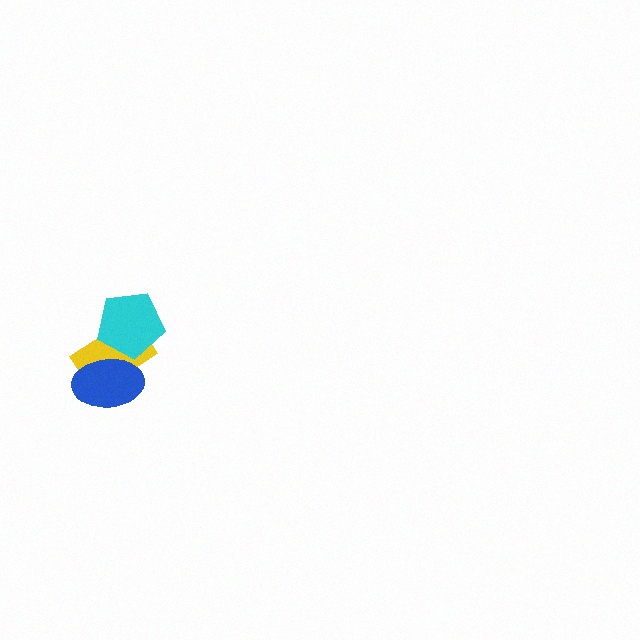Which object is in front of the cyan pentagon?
The blue ellipse is in front of the cyan pentagon.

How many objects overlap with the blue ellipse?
2 objects overlap with the blue ellipse.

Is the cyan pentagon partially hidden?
Yes, it is partially covered by another shape.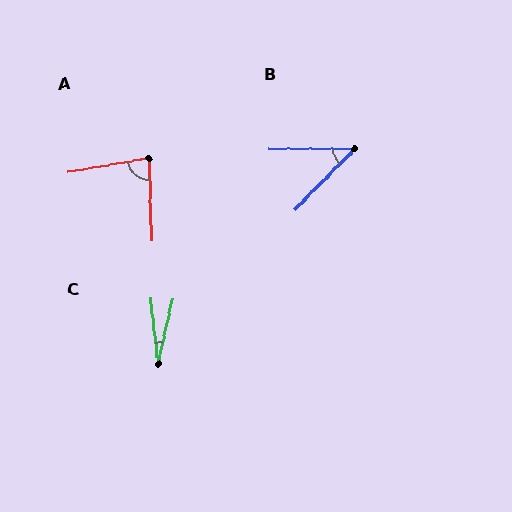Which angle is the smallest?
C, at approximately 19 degrees.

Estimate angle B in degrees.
Approximately 46 degrees.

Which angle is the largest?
A, at approximately 82 degrees.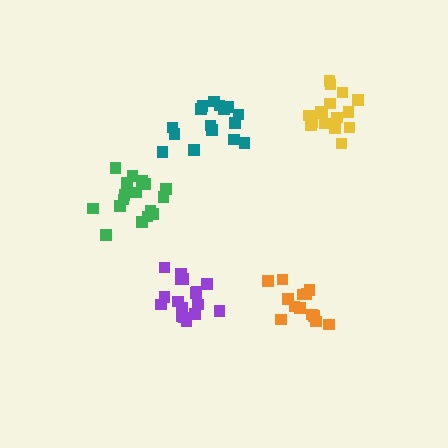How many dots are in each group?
Group 1: 13 dots, Group 2: 16 dots, Group 3: 17 dots, Group 4: 17 dots, Group 5: 16 dots (79 total).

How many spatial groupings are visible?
There are 5 spatial groupings.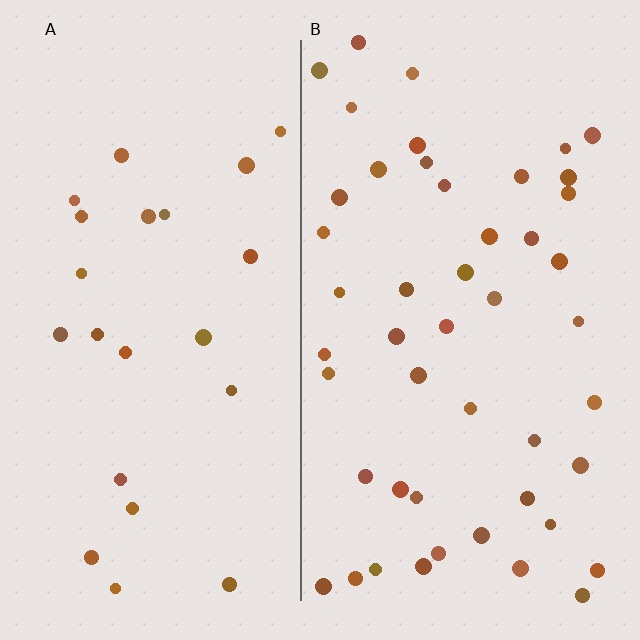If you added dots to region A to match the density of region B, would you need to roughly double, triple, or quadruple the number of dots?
Approximately double.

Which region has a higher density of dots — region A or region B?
B (the right).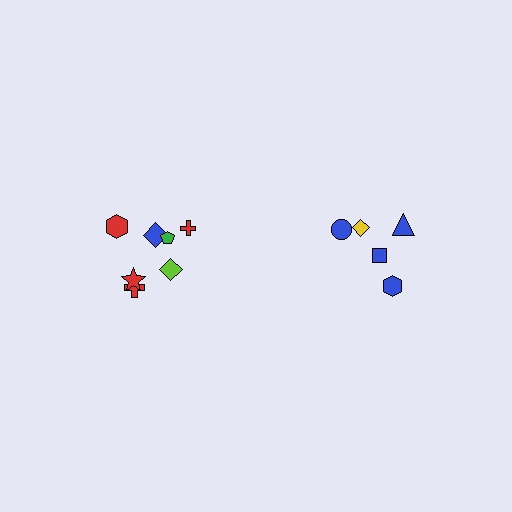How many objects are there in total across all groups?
There are 12 objects.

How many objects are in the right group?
There are 5 objects.